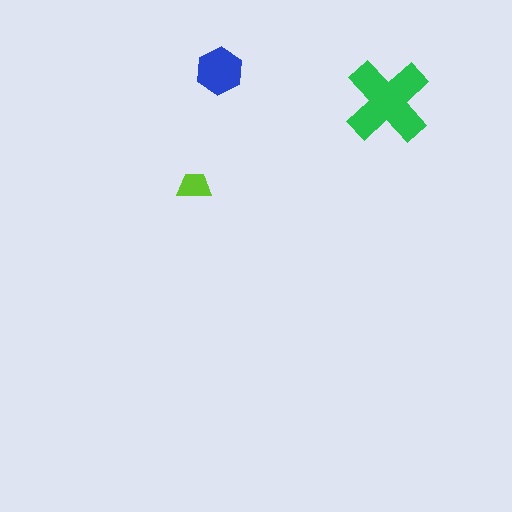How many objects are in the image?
There are 3 objects in the image.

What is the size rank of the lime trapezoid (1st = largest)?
3rd.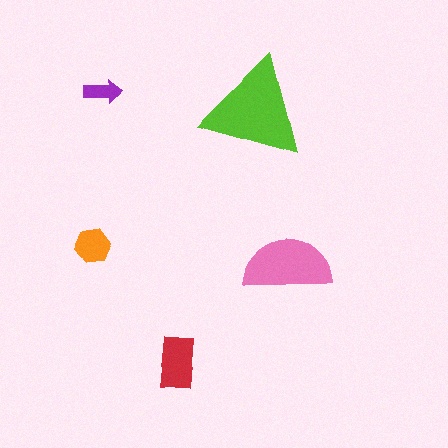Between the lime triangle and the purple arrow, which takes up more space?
The lime triangle.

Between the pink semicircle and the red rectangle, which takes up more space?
The pink semicircle.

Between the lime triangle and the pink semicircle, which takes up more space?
The lime triangle.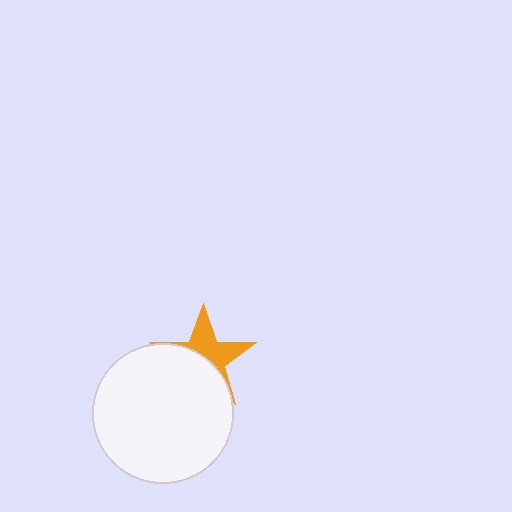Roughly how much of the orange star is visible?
About half of it is visible (roughly 47%).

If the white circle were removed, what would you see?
You would see the complete orange star.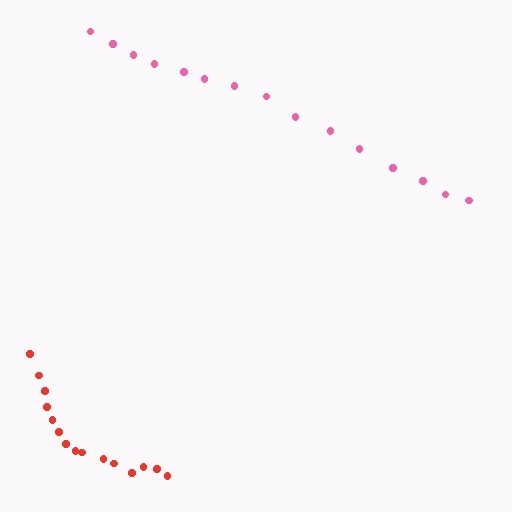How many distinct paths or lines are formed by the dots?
There are 2 distinct paths.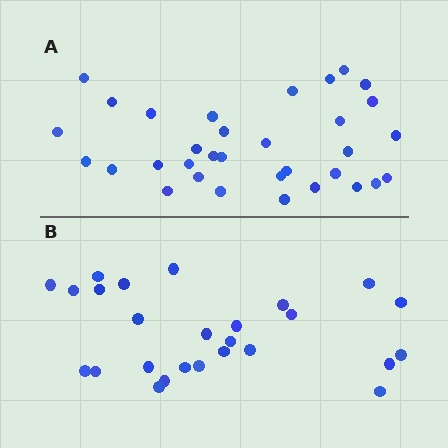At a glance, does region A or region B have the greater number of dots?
Region A (the top region) has more dots.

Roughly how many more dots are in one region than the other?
Region A has roughly 8 or so more dots than region B.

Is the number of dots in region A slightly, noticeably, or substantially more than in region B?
Region A has noticeably more, but not dramatically so. The ratio is roughly 1.3 to 1.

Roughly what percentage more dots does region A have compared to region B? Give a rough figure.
About 25% more.